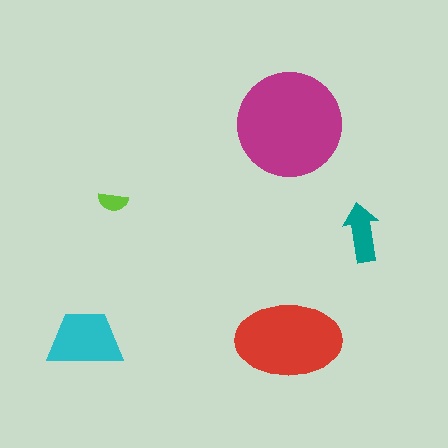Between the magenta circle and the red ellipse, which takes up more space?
The magenta circle.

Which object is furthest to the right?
The teal arrow is rightmost.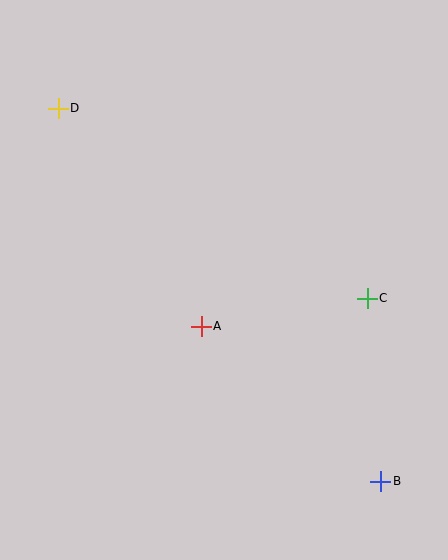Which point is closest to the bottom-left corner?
Point A is closest to the bottom-left corner.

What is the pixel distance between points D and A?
The distance between D and A is 261 pixels.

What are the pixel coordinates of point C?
Point C is at (367, 298).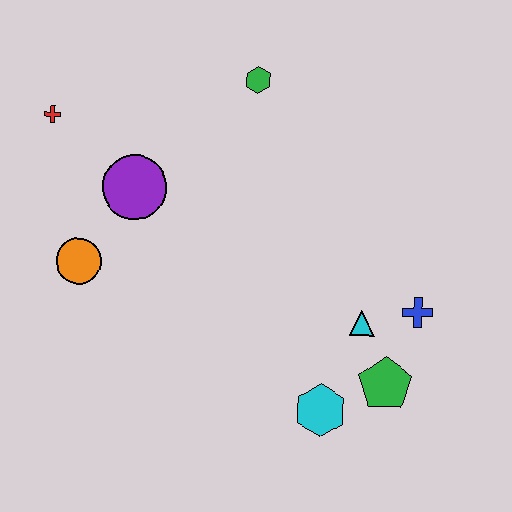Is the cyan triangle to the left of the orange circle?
No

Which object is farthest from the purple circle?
The green pentagon is farthest from the purple circle.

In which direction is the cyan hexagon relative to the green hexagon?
The cyan hexagon is below the green hexagon.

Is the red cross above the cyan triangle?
Yes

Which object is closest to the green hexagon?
The purple circle is closest to the green hexagon.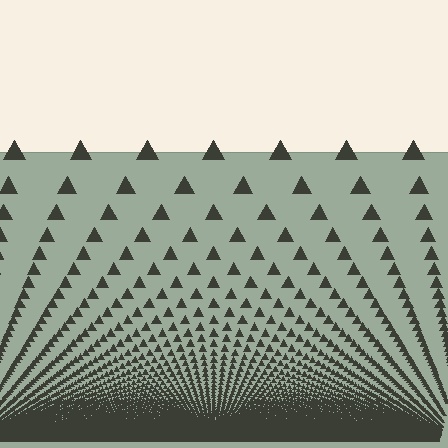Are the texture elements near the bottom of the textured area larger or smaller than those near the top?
Smaller. The gradient is inverted — elements near the bottom are smaller and denser.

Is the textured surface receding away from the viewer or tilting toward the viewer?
The surface appears to tilt toward the viewer. Texture elements get larger and sparser toward the top.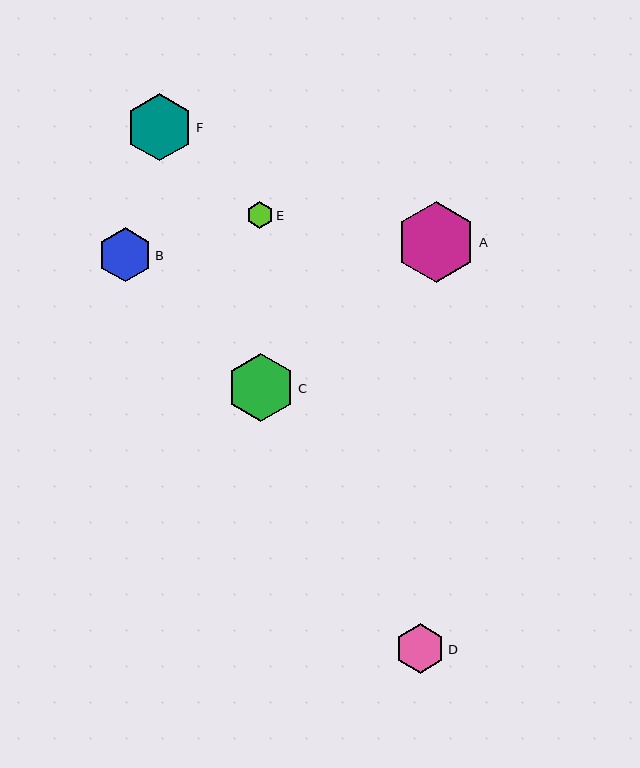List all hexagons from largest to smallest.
From largest to smallest: A, C, F, B, D, E.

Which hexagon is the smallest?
Hexagon E is the smallest with a size of approximately 27 pixels.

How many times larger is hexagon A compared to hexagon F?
Hexagon A is approximately 1.2 times the size of hexagon F.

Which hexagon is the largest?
Hexagon A is the largest with a size of approximately 80 pixels.